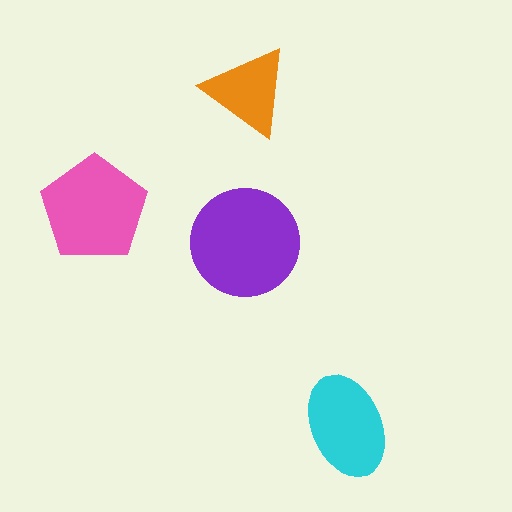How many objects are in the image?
There are 4 objects in the image.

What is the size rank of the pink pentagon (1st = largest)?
2nd.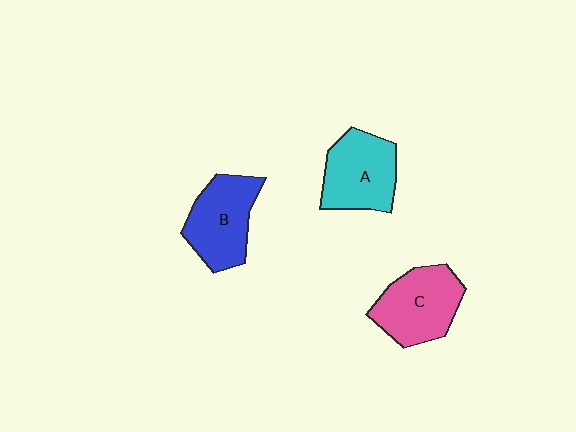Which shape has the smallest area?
Shape B (blue).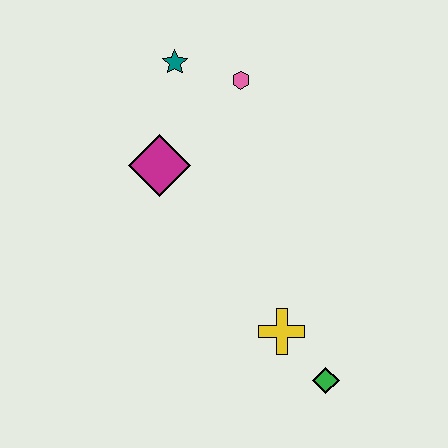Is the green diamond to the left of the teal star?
No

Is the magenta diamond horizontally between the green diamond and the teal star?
No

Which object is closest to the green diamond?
The yellow cross is closest to the green diamond.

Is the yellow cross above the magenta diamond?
No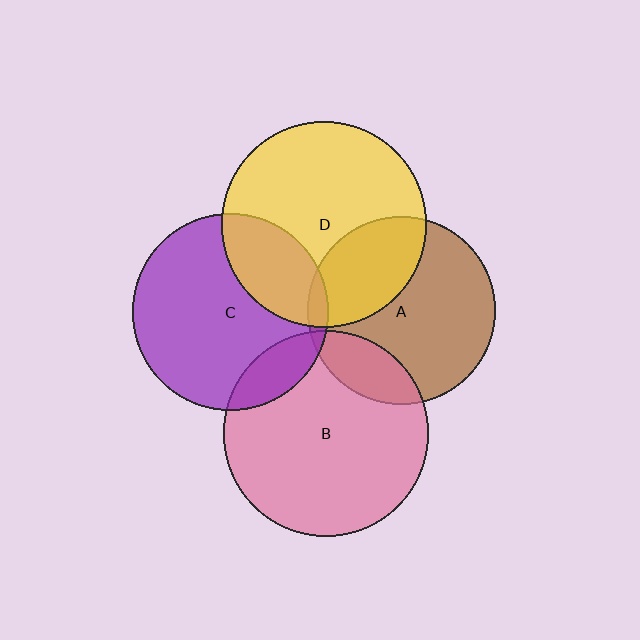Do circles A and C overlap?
Yes.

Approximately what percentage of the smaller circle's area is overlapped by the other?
Approximately 5%.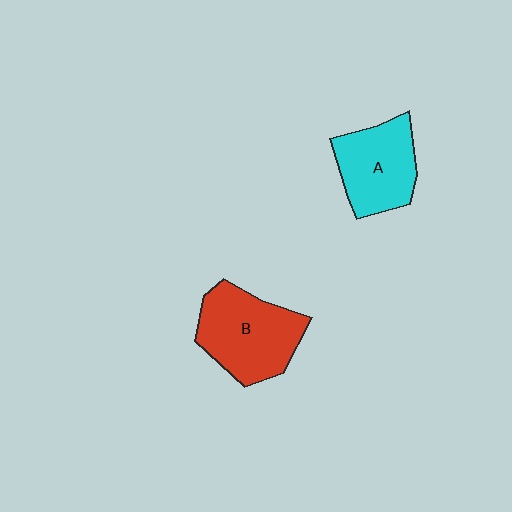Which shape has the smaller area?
Shape A (cyan).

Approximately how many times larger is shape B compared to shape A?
Approximately 1.2 times.